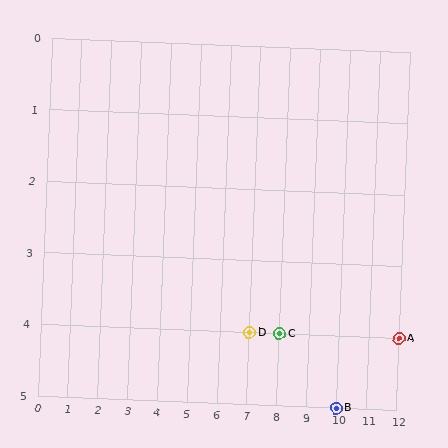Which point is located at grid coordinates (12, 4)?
Point A is at (12, 4).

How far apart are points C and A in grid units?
Points C and A are 4 columns apart.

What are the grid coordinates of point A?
Point A is at grid coordinates (12, 4).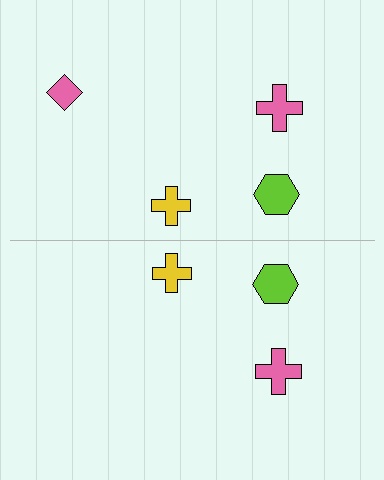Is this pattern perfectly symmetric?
No, the pattern is not perfectly symmetric. A pink diamond is missing from the bottom side.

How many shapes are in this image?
There are 7 shapes in this image.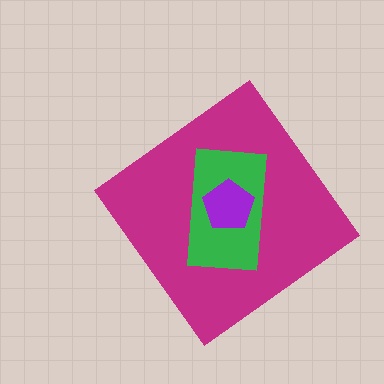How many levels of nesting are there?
3.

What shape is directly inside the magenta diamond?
The green rectangle.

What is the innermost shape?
The purple pentagon.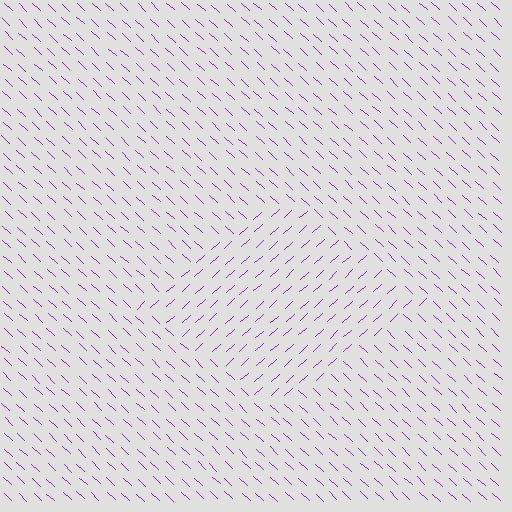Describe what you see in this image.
The image is filled with small purple line segments. A diamond region in the image has lines oriented differently from the surrounding lines, creating a visible texture boundary.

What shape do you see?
I see a diamond.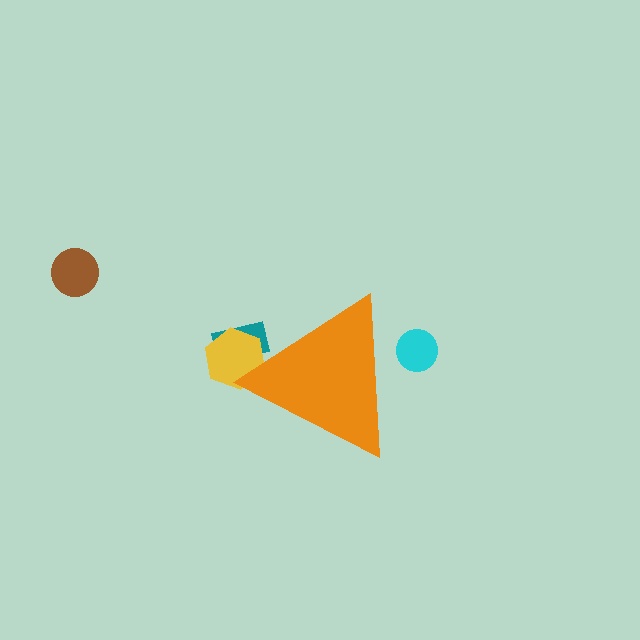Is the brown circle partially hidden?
No, the brown circle is fully visible.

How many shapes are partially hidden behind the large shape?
3 shapes are partially hidden.